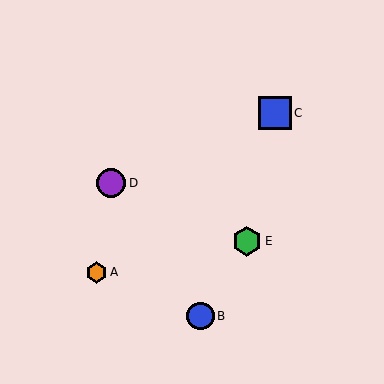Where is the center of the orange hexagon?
The center of the orange hexagon is at (97, 272).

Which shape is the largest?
The blue square (labeled C) is the largest.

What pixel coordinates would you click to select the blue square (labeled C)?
Click at (275, 113) to select the blue square C.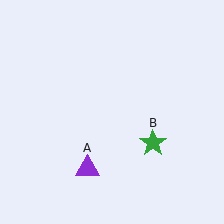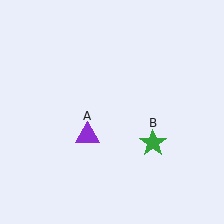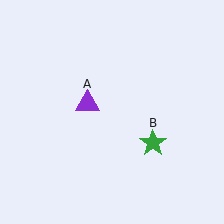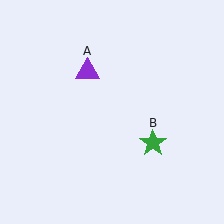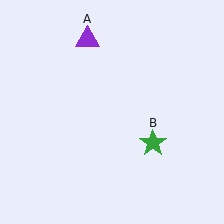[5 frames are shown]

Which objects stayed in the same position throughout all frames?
Green star (object B) remained stationary.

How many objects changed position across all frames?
1 object changed position: purple triangle (object A).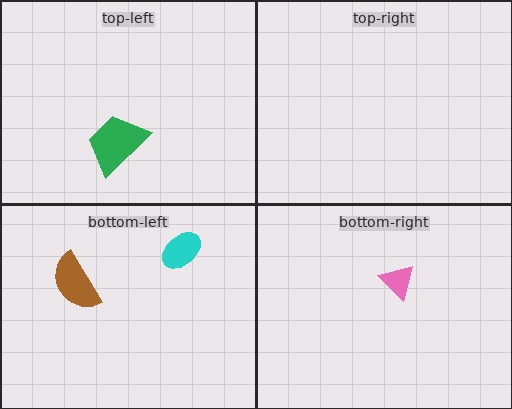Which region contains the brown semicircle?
The bottom-left region.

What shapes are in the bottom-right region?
The pink triangle.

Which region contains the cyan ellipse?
The bottom-left region.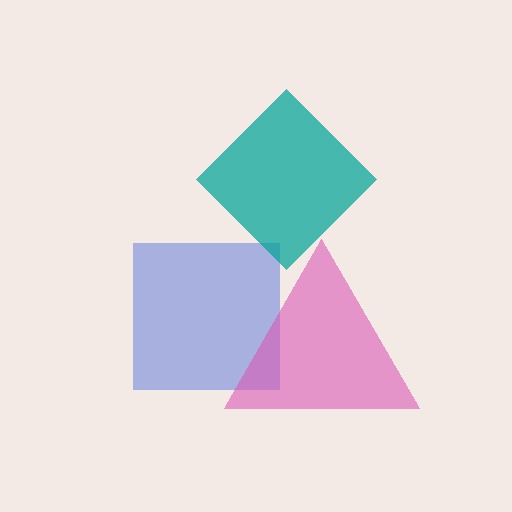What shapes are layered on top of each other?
The layered shapes are: a blue square, a teal diamond, a pink triangle.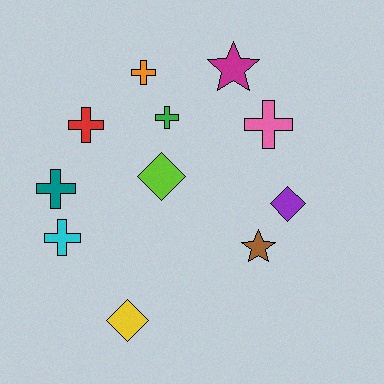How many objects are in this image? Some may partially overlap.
There are 11 objects.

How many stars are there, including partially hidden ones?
There are 2 stars.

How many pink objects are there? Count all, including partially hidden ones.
There is 1 pink object.